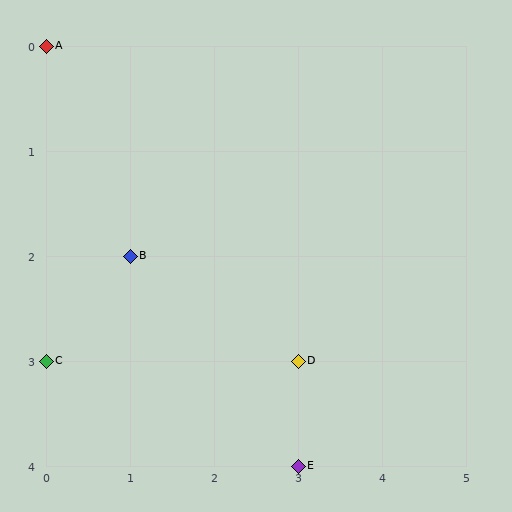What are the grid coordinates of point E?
Point E is at grid coordinates (3, 4).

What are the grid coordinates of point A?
Point A is at grid coordinates (0, 0).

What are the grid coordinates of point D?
Point D is at grid coordinates (3, 3).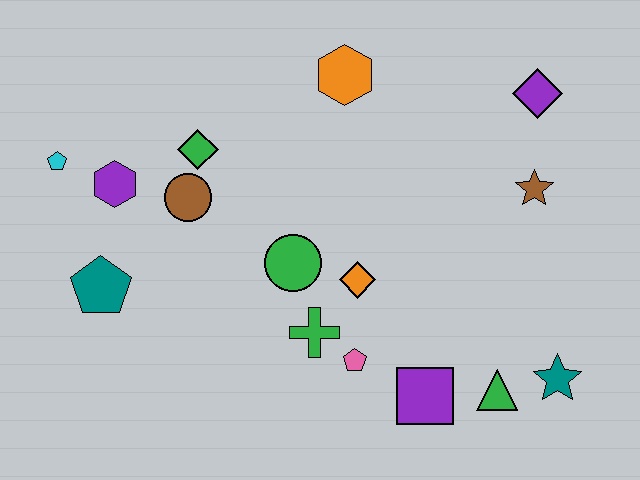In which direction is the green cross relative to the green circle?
The green cross is below the green circle.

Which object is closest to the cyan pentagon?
The purple hexagon is closest to the cyan pentagon.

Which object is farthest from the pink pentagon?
The cyan pentagon is farthest from the pink pentagon.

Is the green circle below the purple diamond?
Yes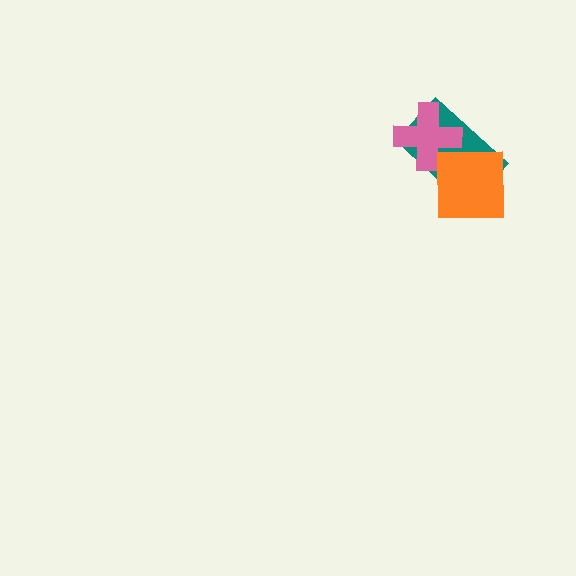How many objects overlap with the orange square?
1 object overlaps with the orange square.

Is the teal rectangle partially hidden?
Yes, it is partially covered by another shape.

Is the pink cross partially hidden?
No, no other shape covers it.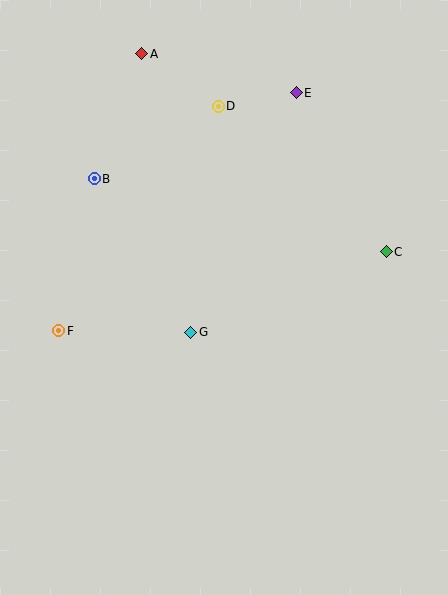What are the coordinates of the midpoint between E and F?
The midpoint between E and F is at (178, 212).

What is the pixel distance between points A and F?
The distance between A and F is 289 pixels.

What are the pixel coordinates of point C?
Point C is at (386, 252).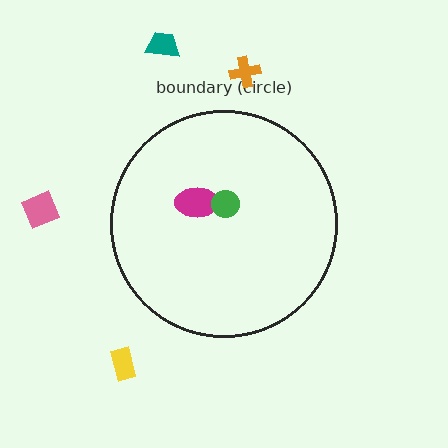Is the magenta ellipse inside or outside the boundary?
Inside.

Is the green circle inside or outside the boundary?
Inside.